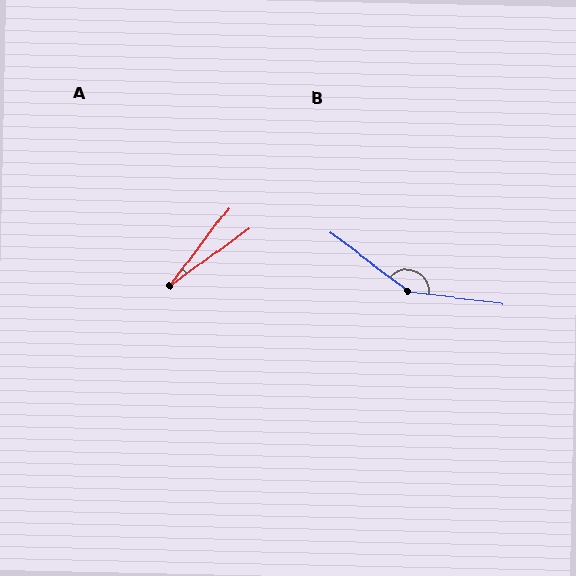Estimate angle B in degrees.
Approximately 150 degrees.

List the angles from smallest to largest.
A (17°), B (150°).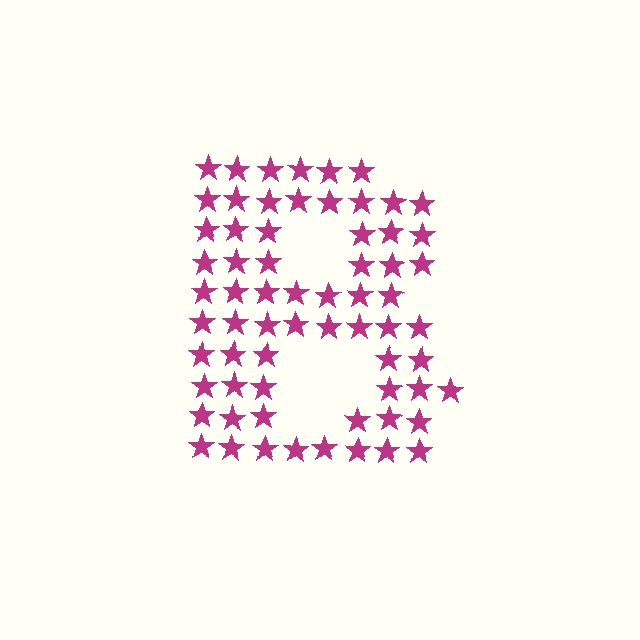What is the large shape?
The large shape is the letter B.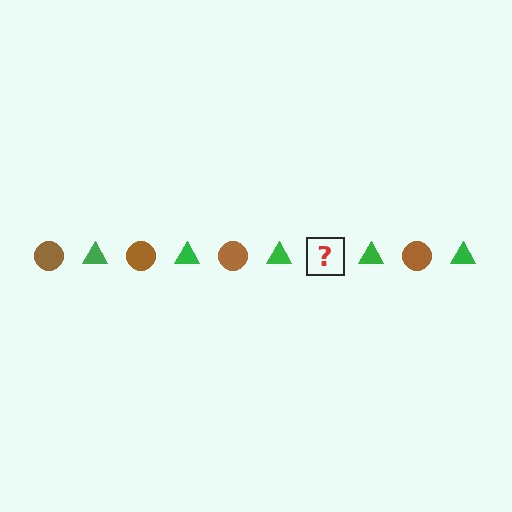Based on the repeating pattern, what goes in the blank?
The blank should be a brown circle.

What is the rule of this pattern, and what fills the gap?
The rule is that the pattern alternates between brown circle and green triangle. The gap should be filled with a brown circle.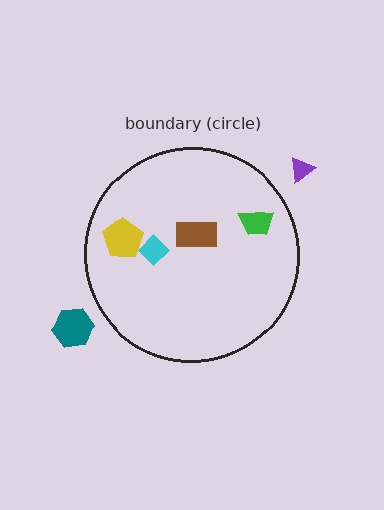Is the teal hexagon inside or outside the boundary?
Outside.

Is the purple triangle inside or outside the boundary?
Outside.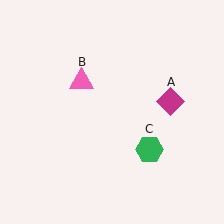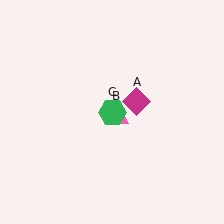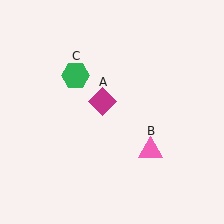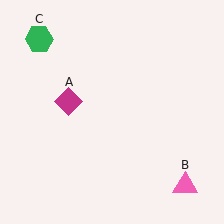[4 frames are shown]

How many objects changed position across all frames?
3 objects changed position: magenta diamond (object A), pink triangle (object B), green hexagon (object C).